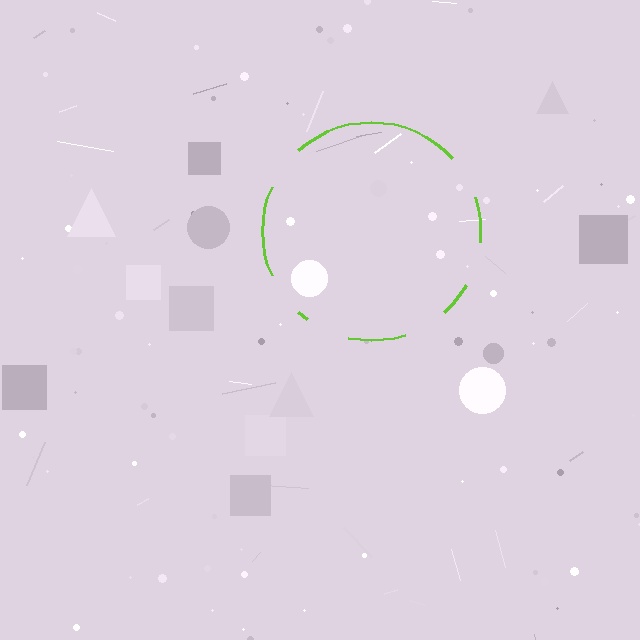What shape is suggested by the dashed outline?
The dashed outline suggests a circle.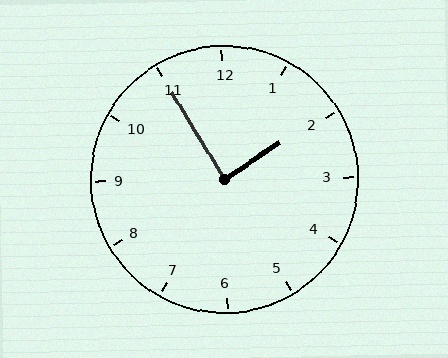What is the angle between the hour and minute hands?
Approximately 88 degrees.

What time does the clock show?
1:55.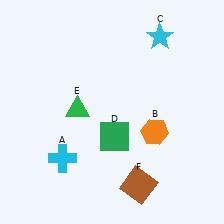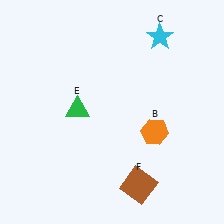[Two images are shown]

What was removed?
The green square (D), the cyan cross (A) were removed in Image 2.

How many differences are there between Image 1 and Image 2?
There are 2 differences between the two images.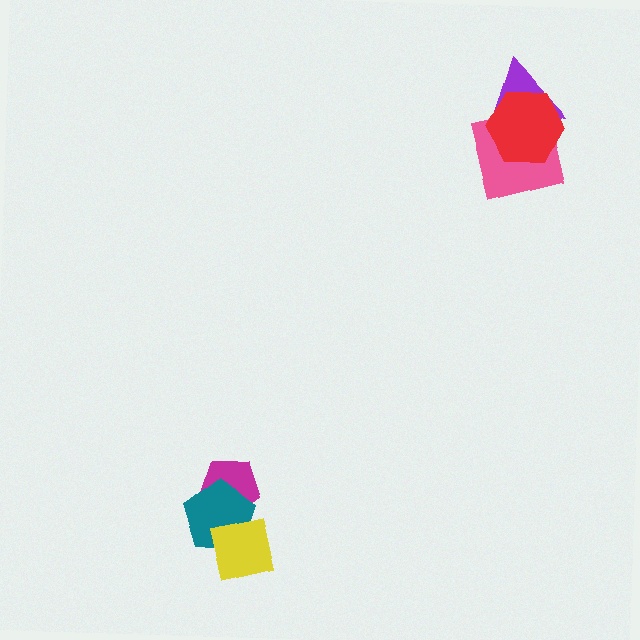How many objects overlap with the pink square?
2 objects overlap with the pink square.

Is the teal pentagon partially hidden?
Yes, it is partially covered by another shape.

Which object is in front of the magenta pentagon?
The teal pentagon is in front of the magenta pentagon.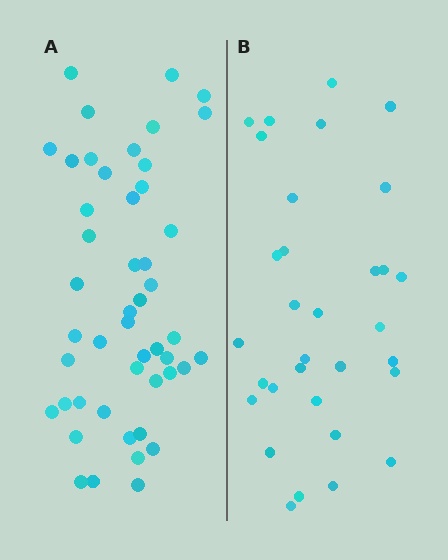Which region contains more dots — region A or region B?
Region A (the left region) has more dots.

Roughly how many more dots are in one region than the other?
Region A has approximately 15 more dots than region B.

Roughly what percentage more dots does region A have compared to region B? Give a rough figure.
About 50% more.